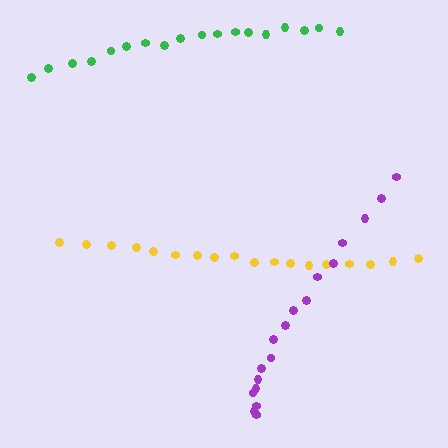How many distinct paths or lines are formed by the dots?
There are 3 distinct paths.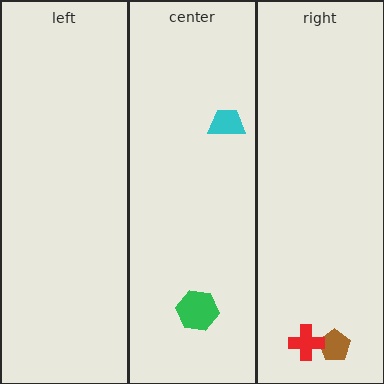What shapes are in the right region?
The brown pentagon, the red cross.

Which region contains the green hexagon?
The center region.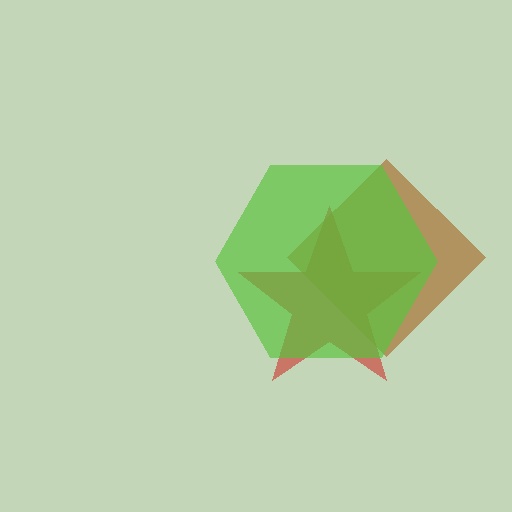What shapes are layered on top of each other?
The layered shapes are: a red star, a brown diamond, a lime hexagon.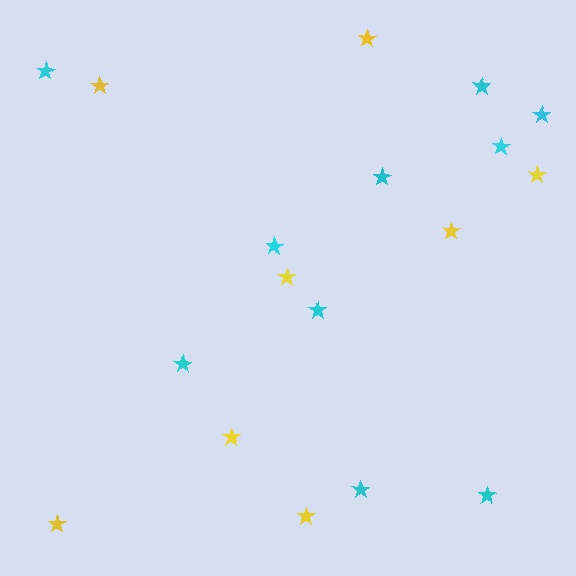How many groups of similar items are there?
There are 2 groups: one group of yellow stars (8) and one group of cyan stars (10).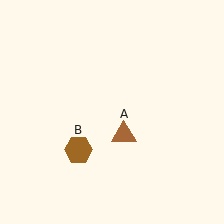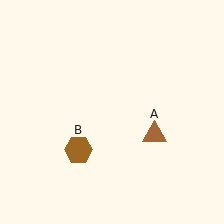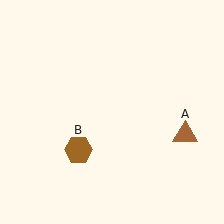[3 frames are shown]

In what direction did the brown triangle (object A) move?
The brown triangle (object A) moved right.